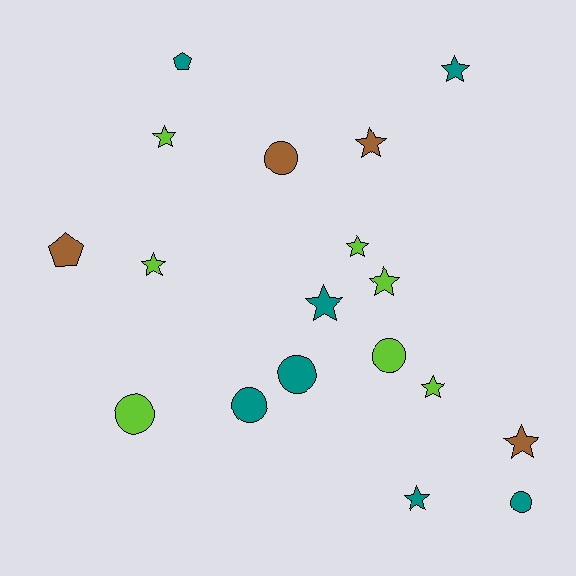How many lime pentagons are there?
There are no lime pentagons.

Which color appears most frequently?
Lime, with 7 objects.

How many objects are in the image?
There are 18 objects.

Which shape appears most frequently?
Star, with 10 objects.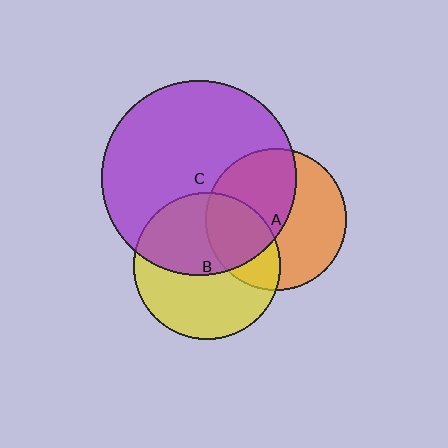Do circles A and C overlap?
Yes.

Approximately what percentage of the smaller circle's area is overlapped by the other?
Approximately 50%.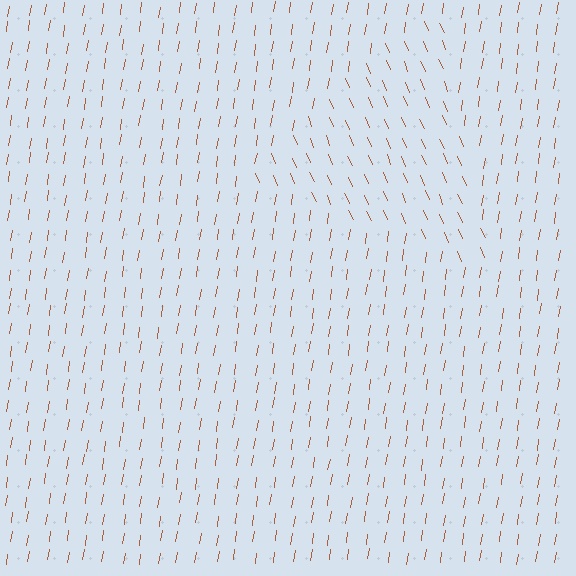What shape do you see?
I see a triangle.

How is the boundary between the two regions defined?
The boundary is defined purely by a change in line orientation (approximately 32 degrees difference). All lines are the same color and thickness.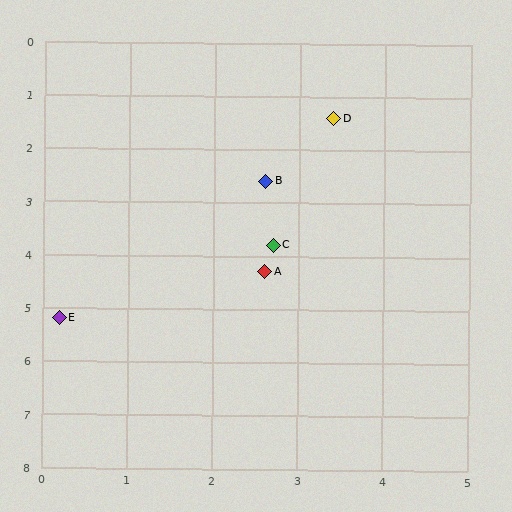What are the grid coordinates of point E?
Point E is at approximately (0.2, 5.2).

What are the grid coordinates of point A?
Point A is at approximately (2.6, 4.3).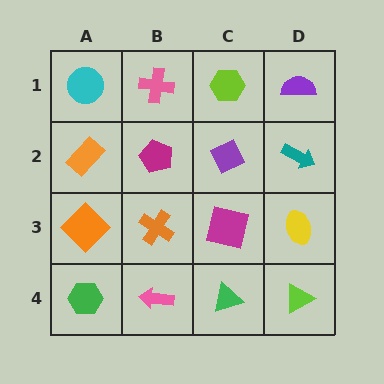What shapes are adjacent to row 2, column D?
A purple semicircle (row 1, column D), a yellow ellipse (row 3, column D), a purple diamond (row 2, column C).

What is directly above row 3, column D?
A teal arrow.